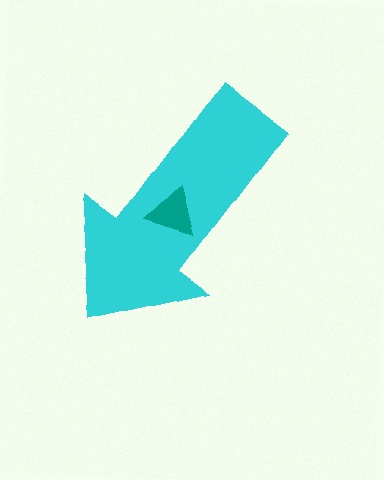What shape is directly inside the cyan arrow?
The teal triangle.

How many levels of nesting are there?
2.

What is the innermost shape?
The teal triangle.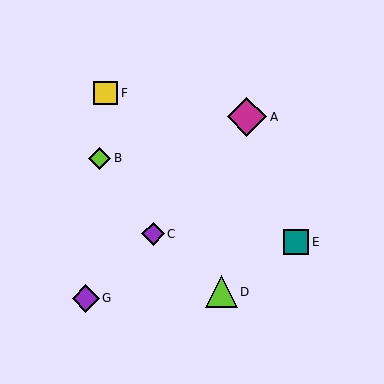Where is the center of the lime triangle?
The center of the lime triangle is at (221, 292).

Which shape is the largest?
The magenta diamond (labeled A) is the largest.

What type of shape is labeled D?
Shape D is a lime triangle.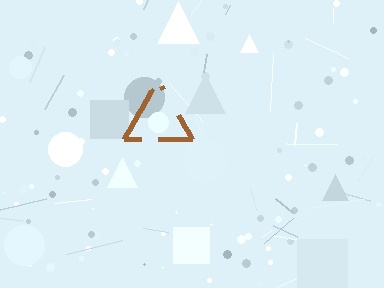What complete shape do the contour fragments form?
The contour fragments form a triangle.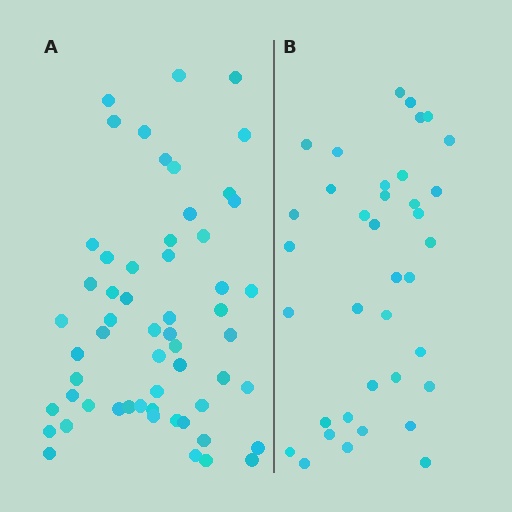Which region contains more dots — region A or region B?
Region A (the left region) has more dots.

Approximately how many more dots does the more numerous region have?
Region A has approximately 20 more dots than region B.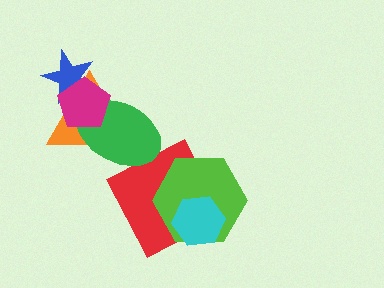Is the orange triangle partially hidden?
Yes, it is partially covered by another shape.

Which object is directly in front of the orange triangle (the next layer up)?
The green ellipse is directly in front of the orange triangle.